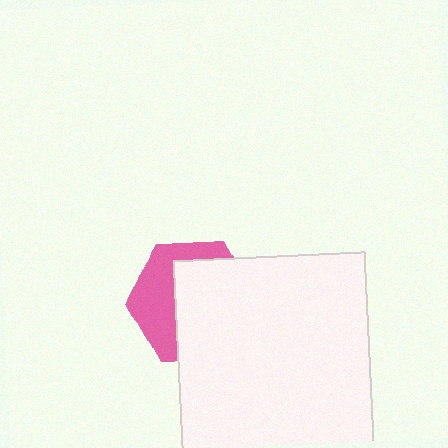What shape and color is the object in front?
The object in front is a white square.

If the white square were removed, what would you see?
You would see the complete pink hexagon.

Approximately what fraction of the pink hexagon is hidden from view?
Roughly 60% of the pink hexagon is hidden behind the white square.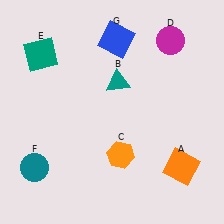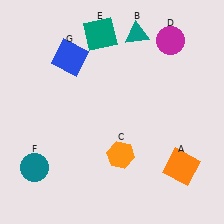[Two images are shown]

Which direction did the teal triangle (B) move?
The teal triangle (B) moved up.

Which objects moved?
The objects that moved are: the teal triangle (B), the teal square (E), the blue square (G).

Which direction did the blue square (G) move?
The blue square (G) moved left.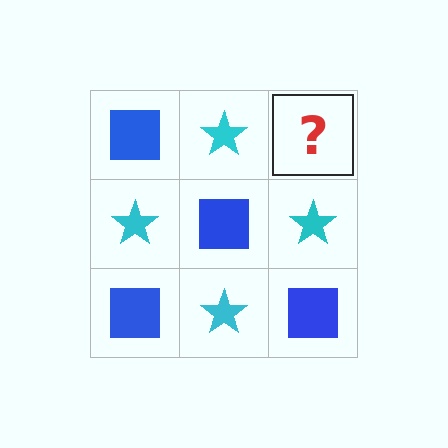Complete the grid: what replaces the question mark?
The question mark should be replaced with a blue square.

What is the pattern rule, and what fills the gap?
The rule is that it alternates blue square and cyan star in a checkerboard pattern. The gap should be filled with a blue square.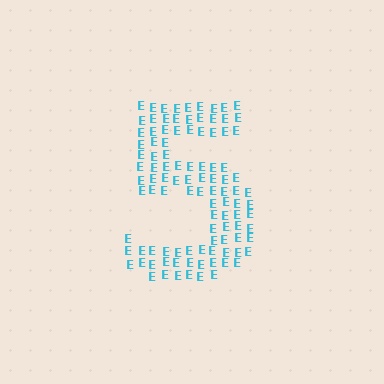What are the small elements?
The small elements are letter E's.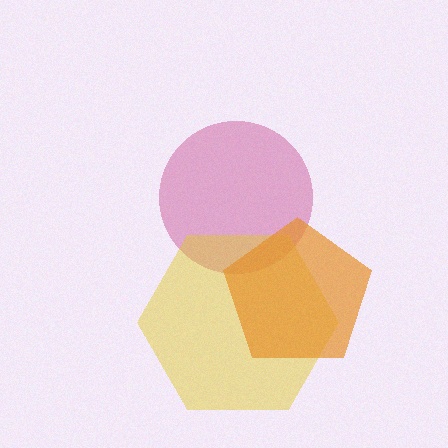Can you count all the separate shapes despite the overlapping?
Yes, there are 3 separate shapes.